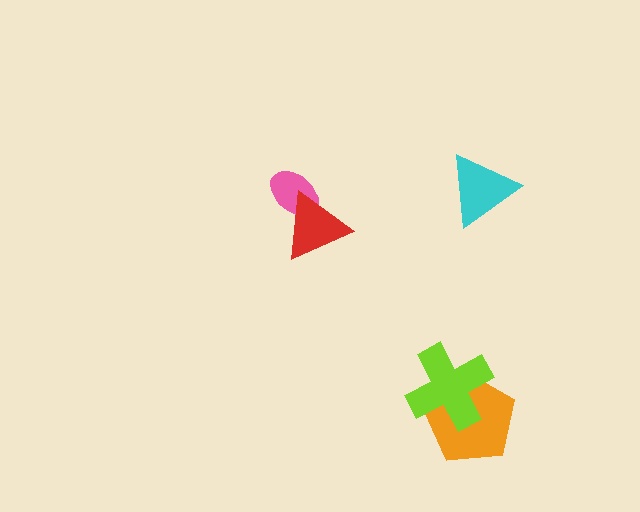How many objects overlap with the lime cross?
1 object overlaps with the lime cross.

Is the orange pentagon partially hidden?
Yes, it is partially covered by another shape.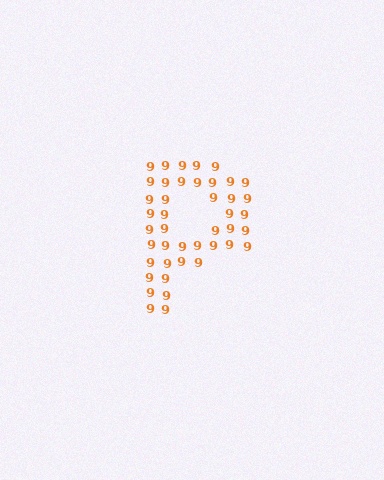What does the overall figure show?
The overall figure shows the letter P.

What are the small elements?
The small elements are digit 9's.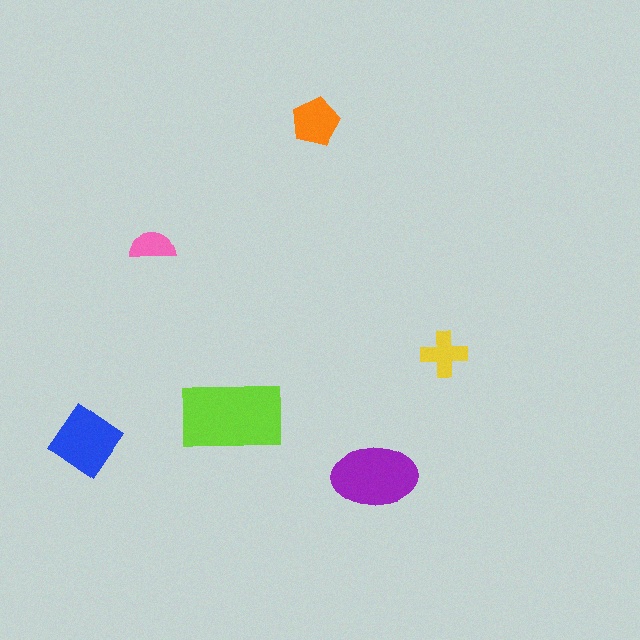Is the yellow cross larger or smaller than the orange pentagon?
Smaller.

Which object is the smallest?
The pink semicircle.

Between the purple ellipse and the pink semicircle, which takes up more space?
The purple ellipse.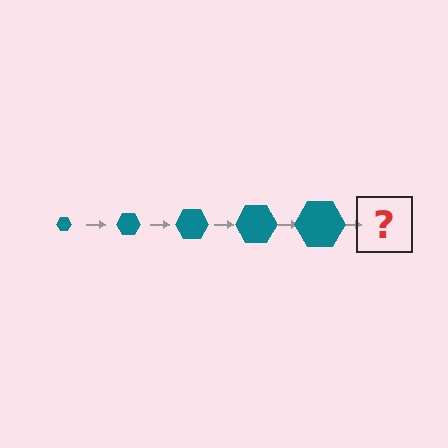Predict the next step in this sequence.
The next step is a teal hexagon, larger than the previous one.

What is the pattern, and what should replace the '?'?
The pattern is that the hexagon gets progressively larger each step. The '?' should be a teal hexagon, larger than the previous one.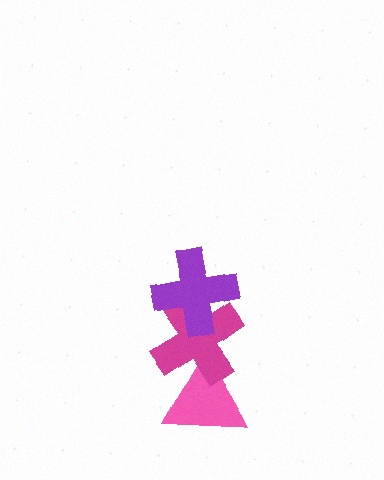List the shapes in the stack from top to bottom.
From top to bottom: the purple cross, the magenta cross, the pink triangle.